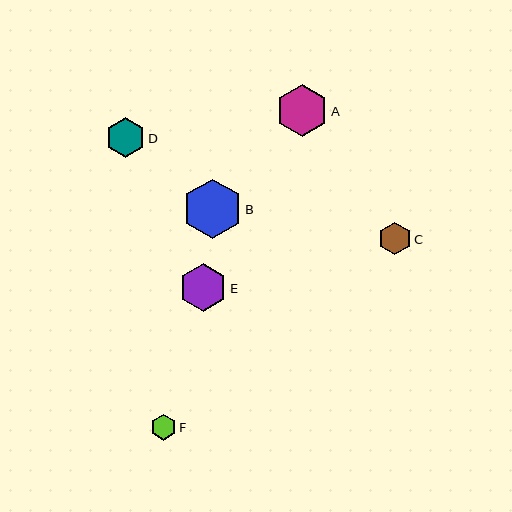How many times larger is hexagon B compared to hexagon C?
Hexagon B is approximately 1.8 times the size of hexagon C.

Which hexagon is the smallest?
Hexagon F is the smallest with a size of approximately 26 pixels.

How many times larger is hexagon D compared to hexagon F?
Hexagon D is approximately 1.5 times the size of hexagon F.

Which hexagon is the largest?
Hexagon B is the largest with a size of approximately 59 pixels.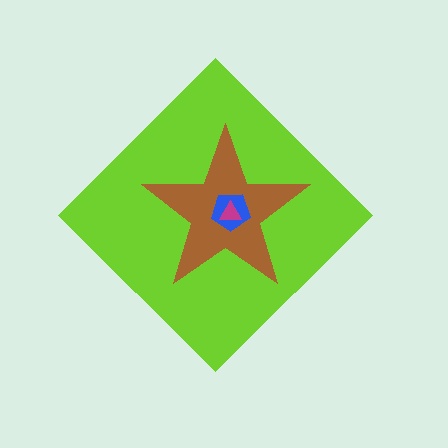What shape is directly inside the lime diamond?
The brown star.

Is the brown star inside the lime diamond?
Yes.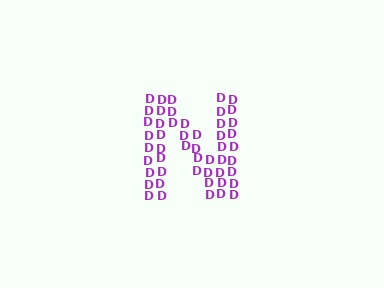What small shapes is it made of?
It is made of small letter D's.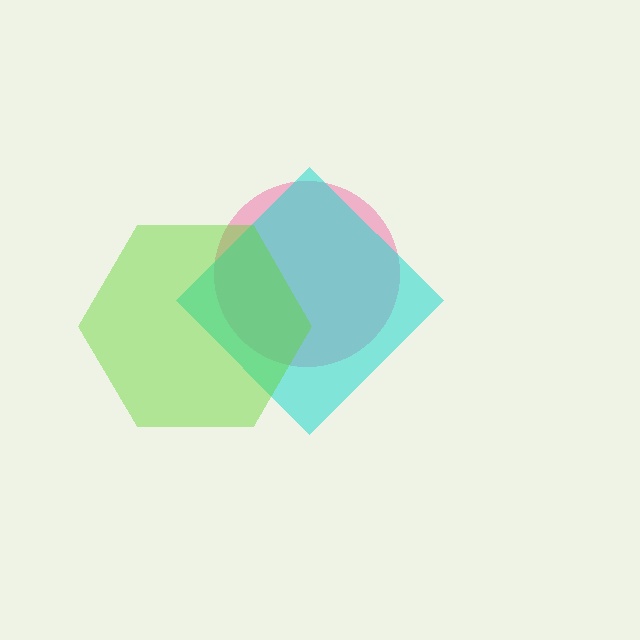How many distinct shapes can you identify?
There are 3 distinct shapes: a pink circle, a cyan diamond, a lime hexagon.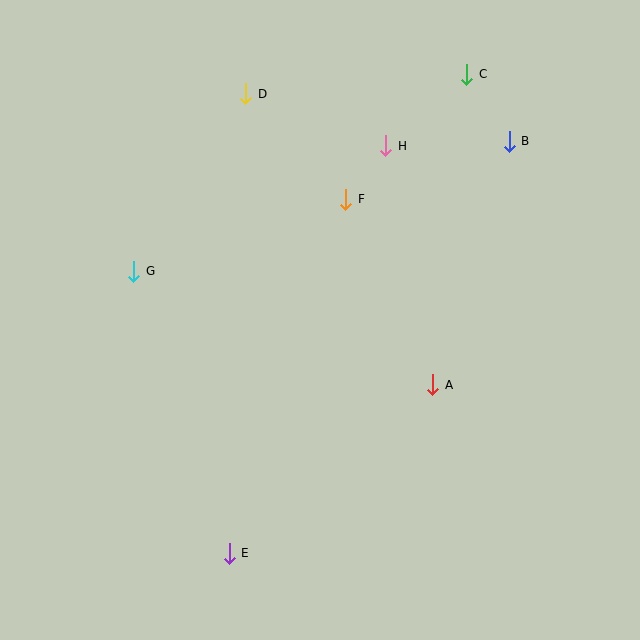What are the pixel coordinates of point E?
Point E is at (229, 553).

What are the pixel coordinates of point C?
Point C is at (467, 74).